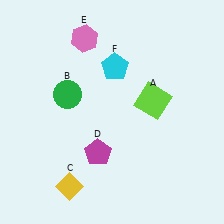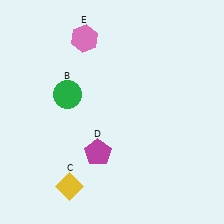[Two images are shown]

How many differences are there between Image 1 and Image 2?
There are 2 differences between the two images.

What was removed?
The lime square (A), the cyan pentagon (F) were removed in Image 2.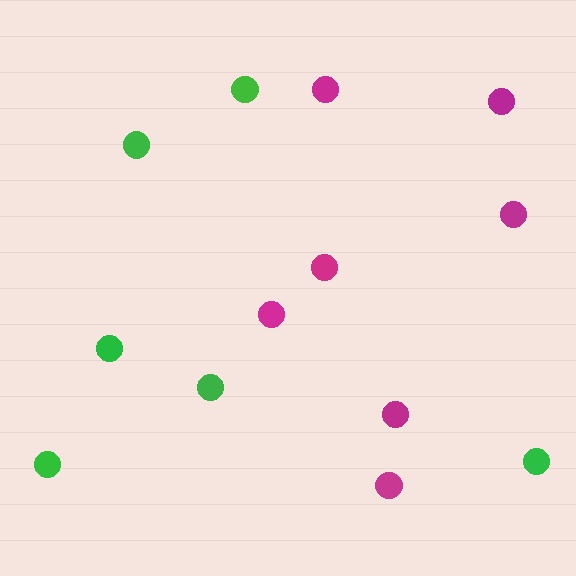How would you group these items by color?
There are 2 groups: one group of green circles (6) and one group of magenta circles (7).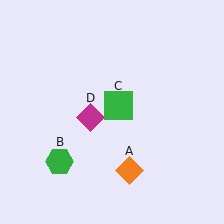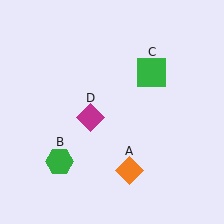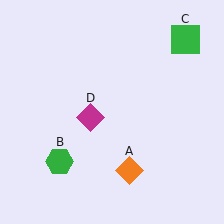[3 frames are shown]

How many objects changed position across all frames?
1 object changed position: green square (object C).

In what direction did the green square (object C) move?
The green square (object C) moved up and to the right.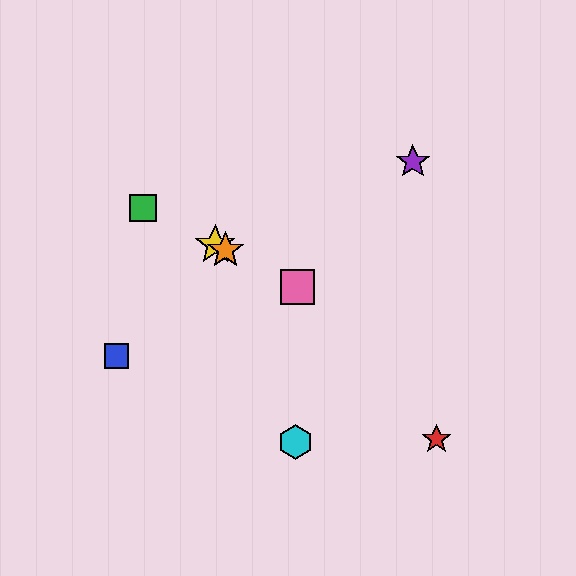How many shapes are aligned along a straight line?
4 shapes (the green square, the yellow star, the orange star, the pink square) are aligned along a straight line.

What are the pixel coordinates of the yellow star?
The yellow star is at (215, 245).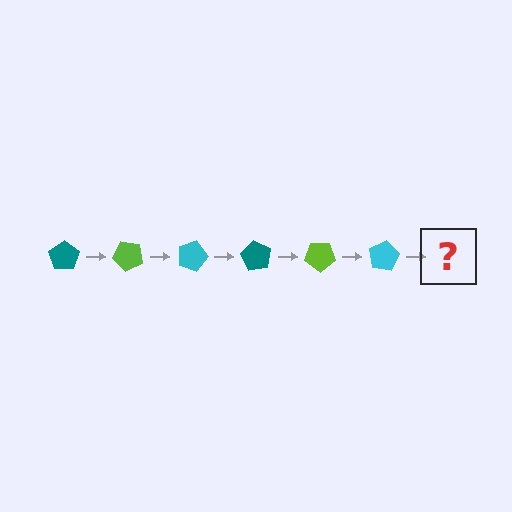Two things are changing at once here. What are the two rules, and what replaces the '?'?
The two rules are that it rotates 45 degrees each step and the color cycles through teal, lime, and cyan. The '?' should be a teal pentagon, rotated 270 degrees from the start.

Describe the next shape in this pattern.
It should be a teal pentagon, rotated 270 degrees from the start.